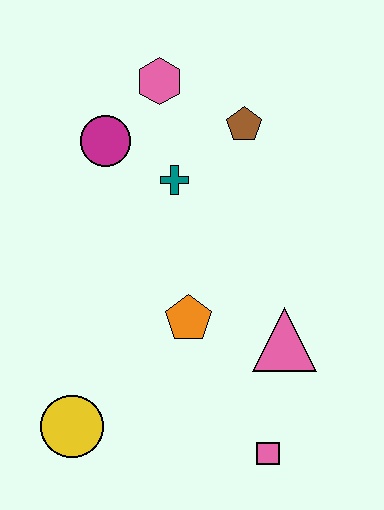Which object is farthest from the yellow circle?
The pink hexagon is farthest from the yellow circle.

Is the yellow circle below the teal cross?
Yes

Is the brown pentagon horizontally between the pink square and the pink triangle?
No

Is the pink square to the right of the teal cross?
Yes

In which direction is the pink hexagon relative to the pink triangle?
The pink hexagon is above the pink triangle.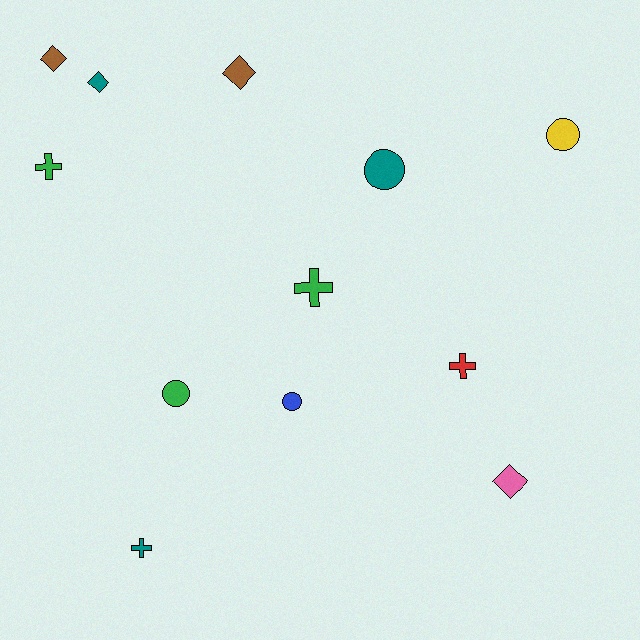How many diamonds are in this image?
There are 4 diamonds.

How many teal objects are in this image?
There are 3 teal objects.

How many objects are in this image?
There are 12 objects.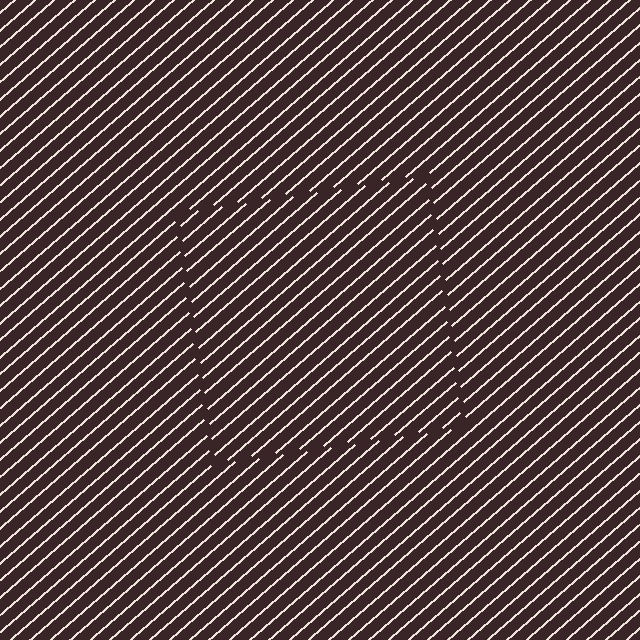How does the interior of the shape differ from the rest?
The interior of the shape contains the same grating, shifted by half a period — the contour is defined by the phase discontinuity where line-ends from the inner and outer gratings abut.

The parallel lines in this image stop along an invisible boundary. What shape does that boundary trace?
An illusory square. The interior of the shape contains the same grating, shifted by half a period — the contour is defined by the phase discontinuity where line-ends from the inner and outer gratings abut.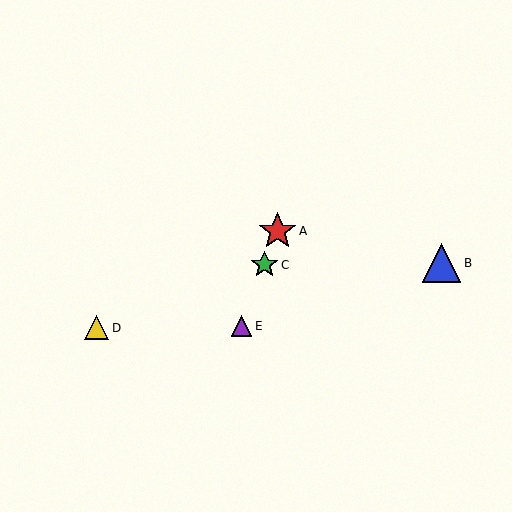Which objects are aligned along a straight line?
Objects A, C, E are aligned along a straight line.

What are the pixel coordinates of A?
Object A is at (277, 231).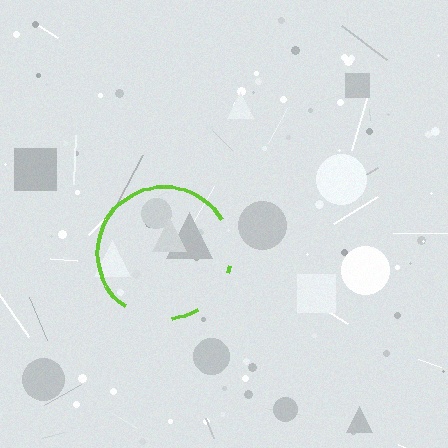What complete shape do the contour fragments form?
The contour fragments form a circle.